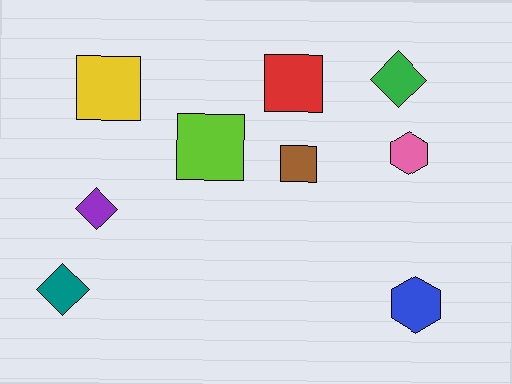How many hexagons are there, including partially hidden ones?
There are 2 hexagons.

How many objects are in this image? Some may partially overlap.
There are 9 objects.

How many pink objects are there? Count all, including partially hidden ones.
There is 1 pink object.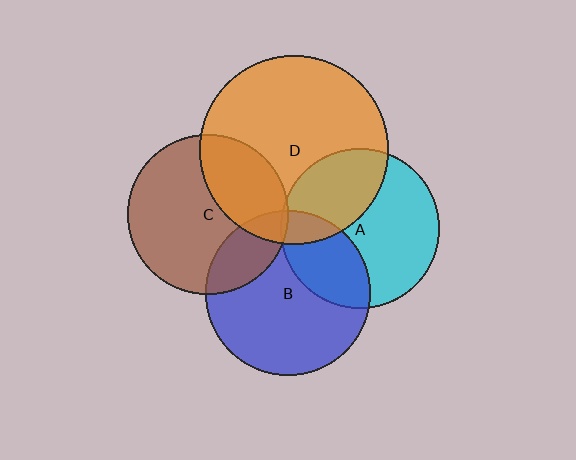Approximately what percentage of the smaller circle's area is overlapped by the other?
Approximately 30%.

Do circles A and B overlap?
Yes.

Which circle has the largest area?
Circle D (orange).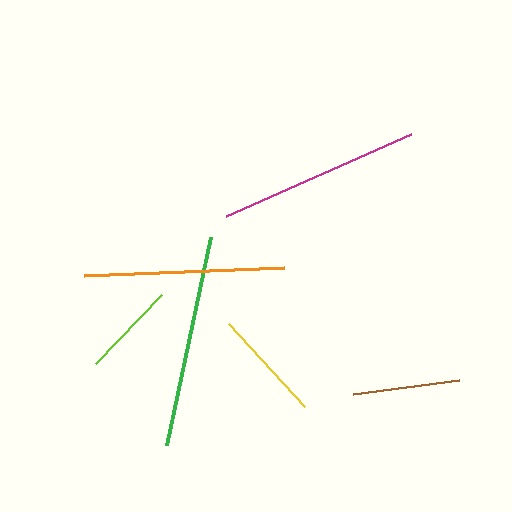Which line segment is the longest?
The green line is the longest at approximately 213 pixels.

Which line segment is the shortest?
The lime line is the shortest at approximately 95 pixels.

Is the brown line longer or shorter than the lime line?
The brown line is longer than the lime line.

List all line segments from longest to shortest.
From longest to shortest: green, magenta, orange, yellow, brown, lime.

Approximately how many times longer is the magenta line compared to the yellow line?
The magenta line is approximately 1.8 times the length of the yellow line.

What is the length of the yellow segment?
The yellow segment is approximately 112 pixels long.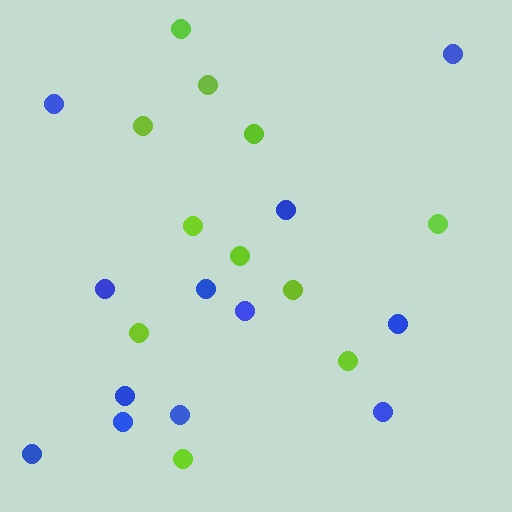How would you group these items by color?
There are 2 groups: one group of blue circles (12) and one group of lime circles (11).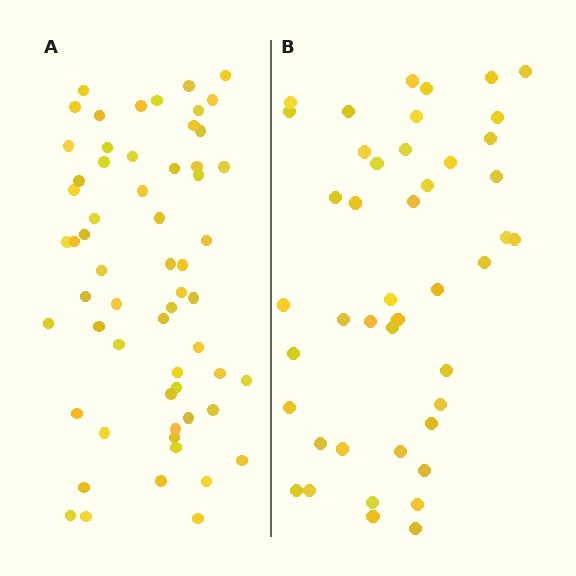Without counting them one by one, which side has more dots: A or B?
Region A (the left region) has more dots.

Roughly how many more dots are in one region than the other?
Region A has approximately 15 more dots than region B.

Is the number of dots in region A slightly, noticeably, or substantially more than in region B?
Region A has noticeably more, but not dramatically so. The ratio is roughly 1.4 to 1.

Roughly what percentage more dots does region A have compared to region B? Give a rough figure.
About 35% more.